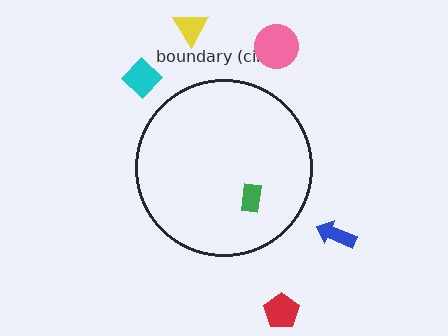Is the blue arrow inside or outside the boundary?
Outside.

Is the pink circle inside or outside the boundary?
Outside.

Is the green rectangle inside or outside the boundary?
Inside.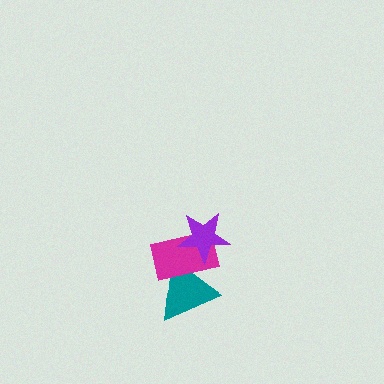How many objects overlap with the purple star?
2 objects overlap with the purple star.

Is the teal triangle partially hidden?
Yes, it is partially covered by another shape.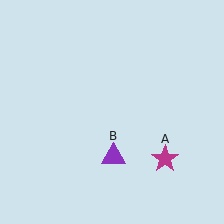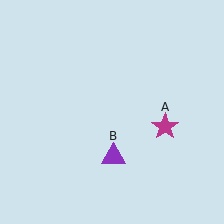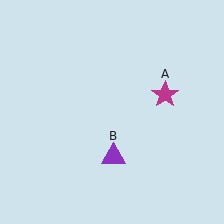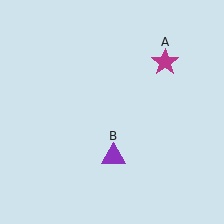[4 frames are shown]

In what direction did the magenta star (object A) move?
The magenta star (object A) moved up.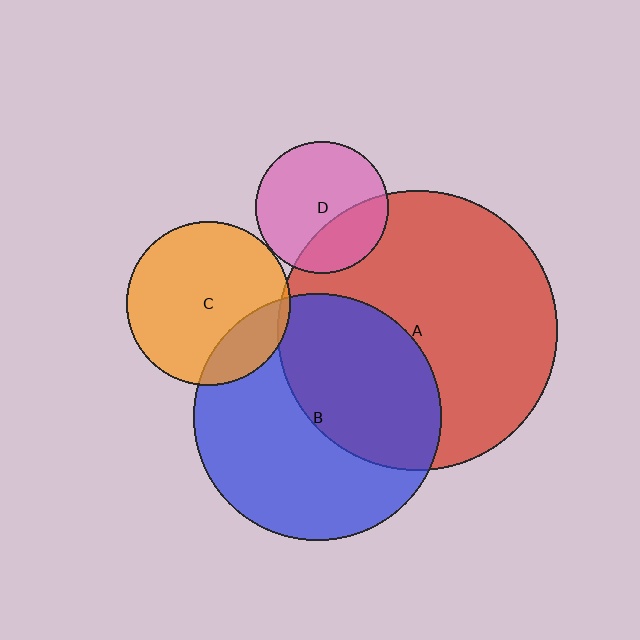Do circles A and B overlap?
Yes.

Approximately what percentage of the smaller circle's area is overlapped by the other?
Approximately 45%.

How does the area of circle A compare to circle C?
Approximately 2.9 times.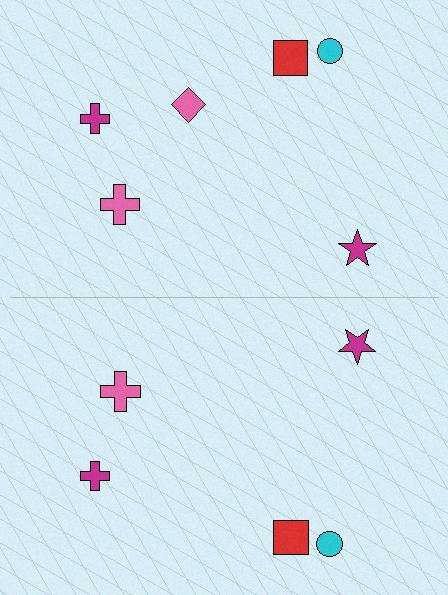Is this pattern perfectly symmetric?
No, the pattern is not perfectly symmetric. A pink diamond is missing from the bottom side.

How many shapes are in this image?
There are 11 shapes in this image.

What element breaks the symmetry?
A pink diamond is missing from the bottom side.